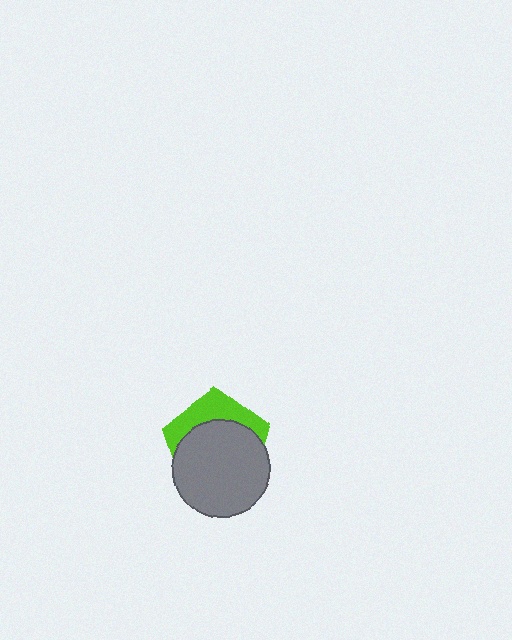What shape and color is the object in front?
The object in front is a gray circle.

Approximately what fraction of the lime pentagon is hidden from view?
Roughly 67% of the lime pentagon is hidden behind the gray circle.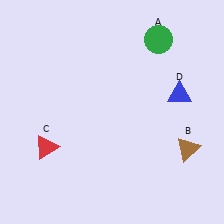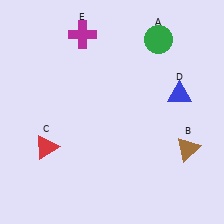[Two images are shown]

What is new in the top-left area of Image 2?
A magenta cross (E) was added in the top-left area of Image 2.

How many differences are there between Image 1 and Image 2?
There is 1 difference between the two images.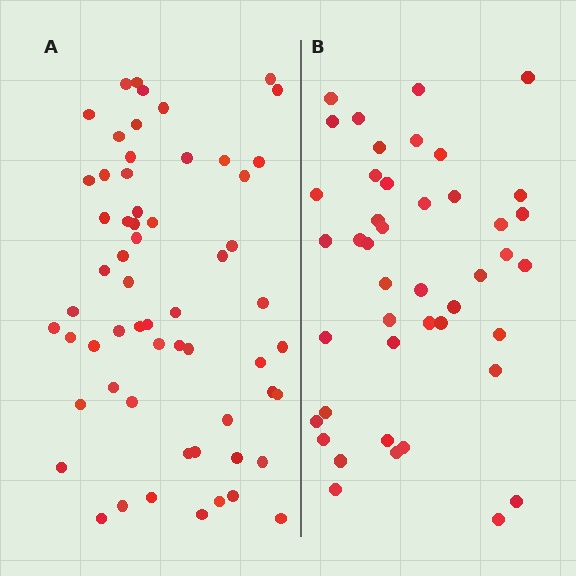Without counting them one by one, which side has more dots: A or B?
Region A (the left region) has more dots.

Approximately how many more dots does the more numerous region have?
Region A has approximately 15 more dots than region B.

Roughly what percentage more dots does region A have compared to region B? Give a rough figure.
About 35% more.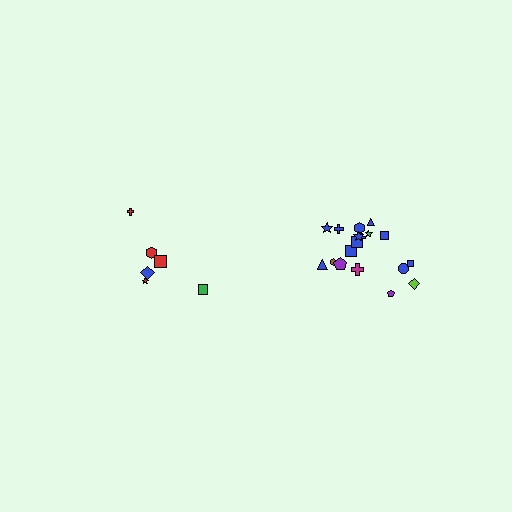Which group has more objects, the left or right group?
The right group.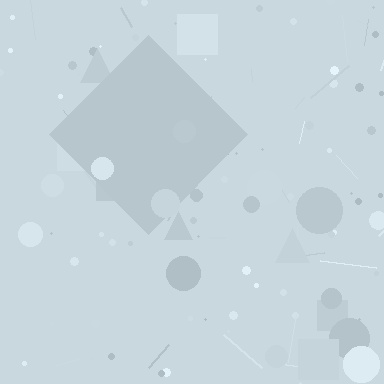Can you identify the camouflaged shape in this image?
The camouflaged shape is a diamond.